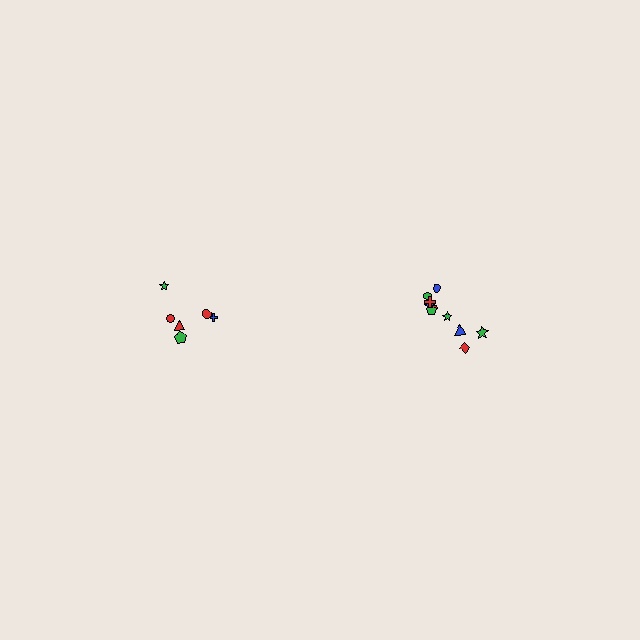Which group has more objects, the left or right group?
The right group.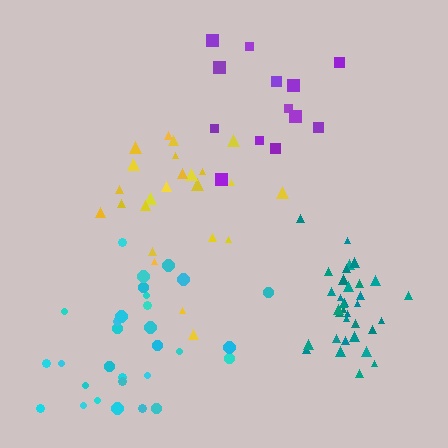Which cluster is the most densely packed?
Teal.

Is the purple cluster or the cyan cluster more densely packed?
Cyan.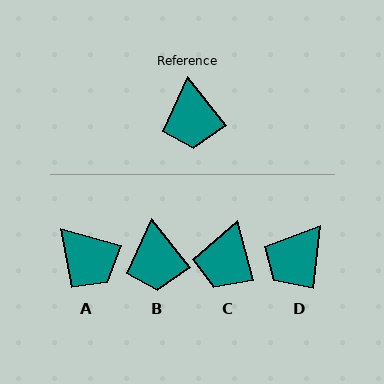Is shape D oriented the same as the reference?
No, it is off by about 45 degrees.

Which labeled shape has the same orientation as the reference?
B.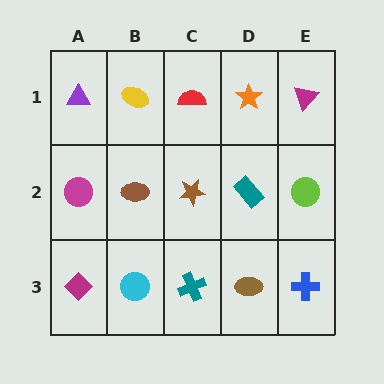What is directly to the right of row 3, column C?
A brown ellipse.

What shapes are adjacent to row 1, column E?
A lime circle (row 2, column E), an orange star (row 1, column D).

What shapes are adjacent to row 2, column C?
A red semicircle (row 1, column C), a teal cross (row 3, column C), a brown ellipse (row 2, column B), a teal rectangle (row 2, column D).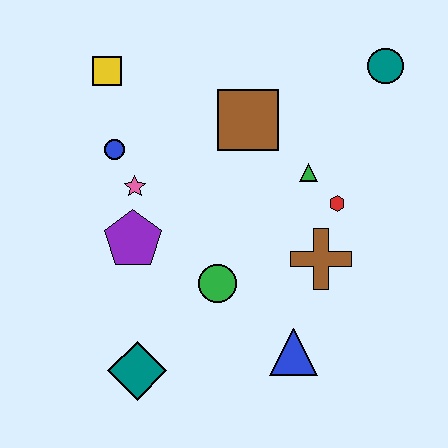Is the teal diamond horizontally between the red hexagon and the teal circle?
No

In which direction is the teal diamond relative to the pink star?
The teal diamond is below the pink star.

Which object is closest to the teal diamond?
The green circle is closest to the teal diamond.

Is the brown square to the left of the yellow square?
No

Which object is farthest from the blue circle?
The teal circle is farthest from the blue circle.